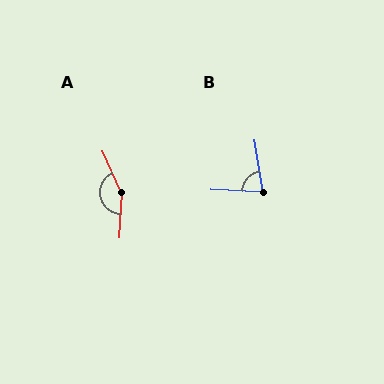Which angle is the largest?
A, at approximately 153 degrees.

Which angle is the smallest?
B, at approximately 78 degrees.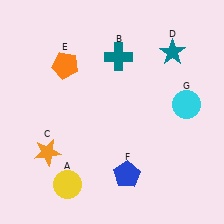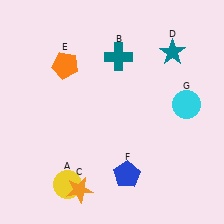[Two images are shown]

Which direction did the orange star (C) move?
The orange star (C) moved down.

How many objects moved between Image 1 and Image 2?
1 object moved between the two images.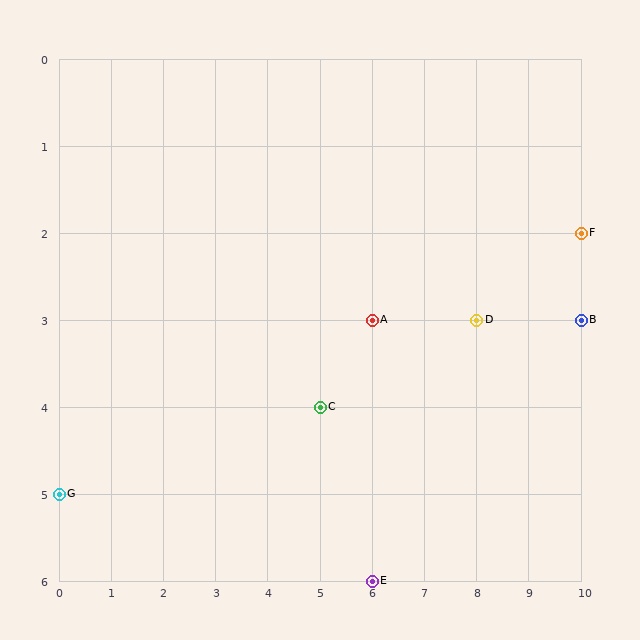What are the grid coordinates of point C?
Point C is at grid coordinates (5, 4).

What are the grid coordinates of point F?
Point F is at grid coordinates (10, 2).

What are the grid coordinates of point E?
Point E is at grid coordinates (6, 6).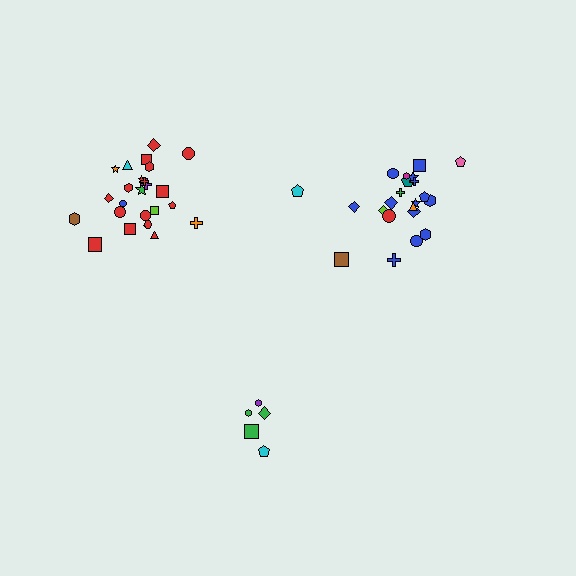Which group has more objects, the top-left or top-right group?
The top-left group.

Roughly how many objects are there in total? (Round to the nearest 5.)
Roughly 50 objects in total.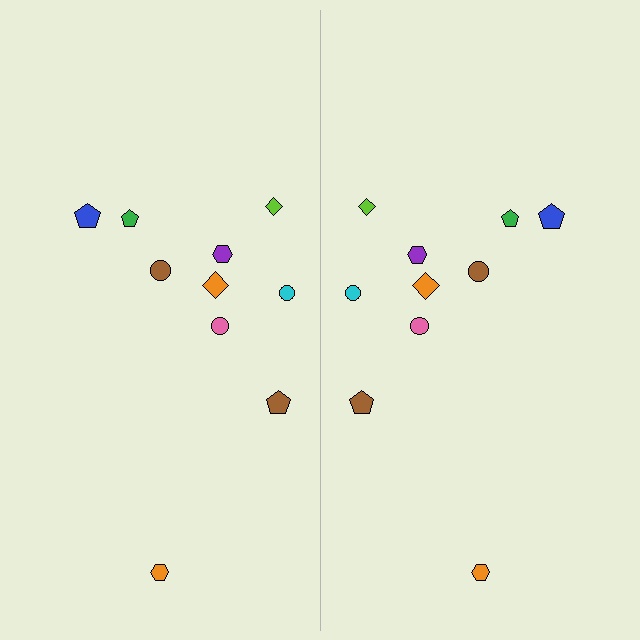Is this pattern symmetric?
Yes, this pattern has bilateral (reflection) symmetry.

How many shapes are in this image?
There are 20 shapes in this image.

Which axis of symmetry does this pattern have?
The pattern has a vertical axis of symmetry running through the center of the image.